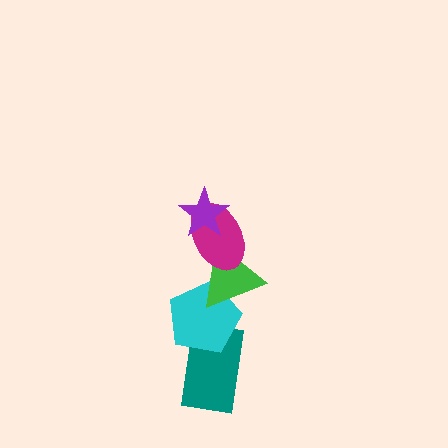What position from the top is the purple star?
The purple star is 1st from the top.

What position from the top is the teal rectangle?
The teal rectangle is 5th from the top.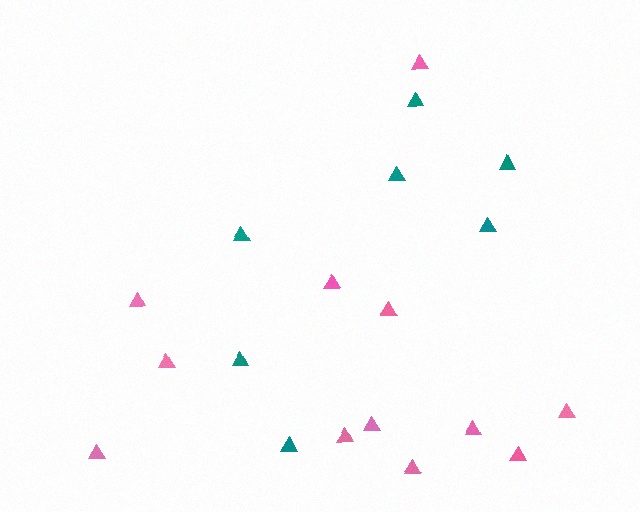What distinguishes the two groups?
There are 2 groups: one group of teal triangles (7) and one group of pink triangles (12).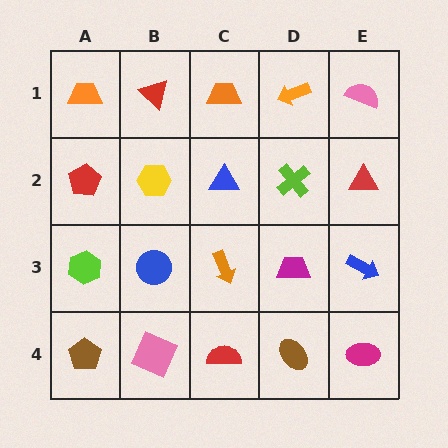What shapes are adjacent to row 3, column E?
A red triangle (row 2, column E), a magenta ellipse (row 4, column E), a magenta trapezoid (row 3, column D).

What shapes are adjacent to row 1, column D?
A lime cross (row 2, column D), an orange trapezoid (row 1, column C), a pink semicircle (row 1, column E).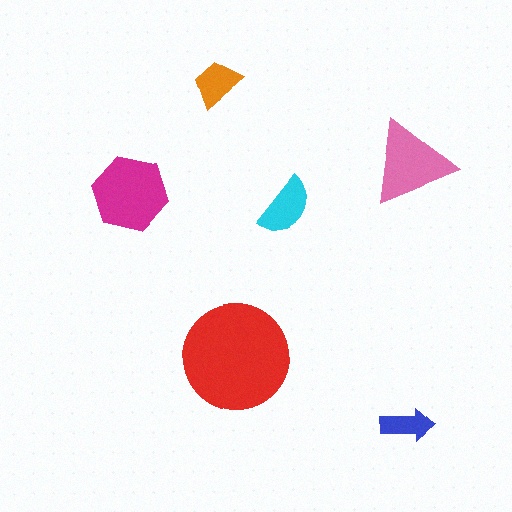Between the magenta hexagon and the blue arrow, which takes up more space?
The magenta hexagon.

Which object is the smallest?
The blue arrow.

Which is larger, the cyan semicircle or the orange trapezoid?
The cyan semicircle.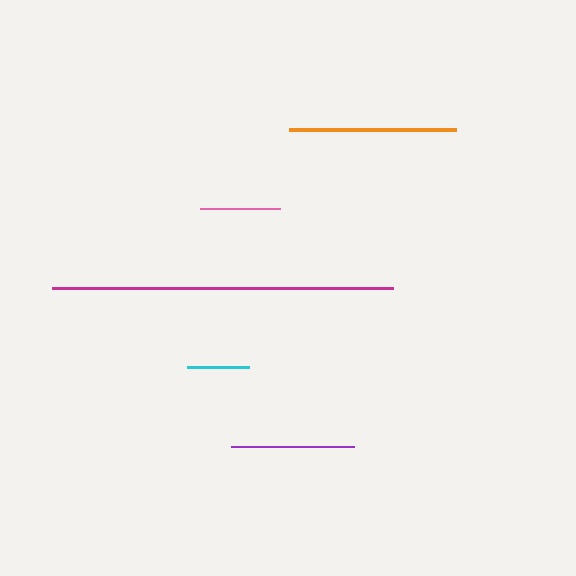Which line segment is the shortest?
The cyan line is the shortest at approximately 62 pixels.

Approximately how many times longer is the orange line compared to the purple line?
The orange line is approximately 1.4 times the length of the purple line.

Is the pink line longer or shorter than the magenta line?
The magenta line is longer than the pink line.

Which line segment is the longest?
The magenta line is the longest at approximately 341 pixels.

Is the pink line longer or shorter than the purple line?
The purple line is longer than the pink line.